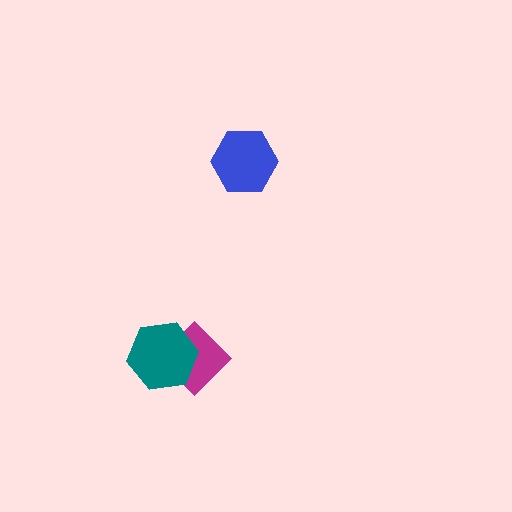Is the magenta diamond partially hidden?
Yes, it is partially covered by another shape.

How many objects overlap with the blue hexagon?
0 objects overlap with the blue hexagon.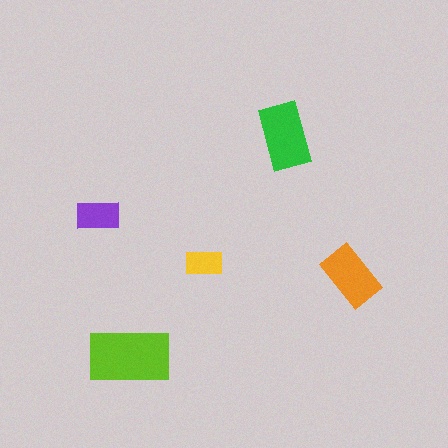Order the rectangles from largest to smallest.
the lime one, the green one, the orange one, the purple one, the yellow one.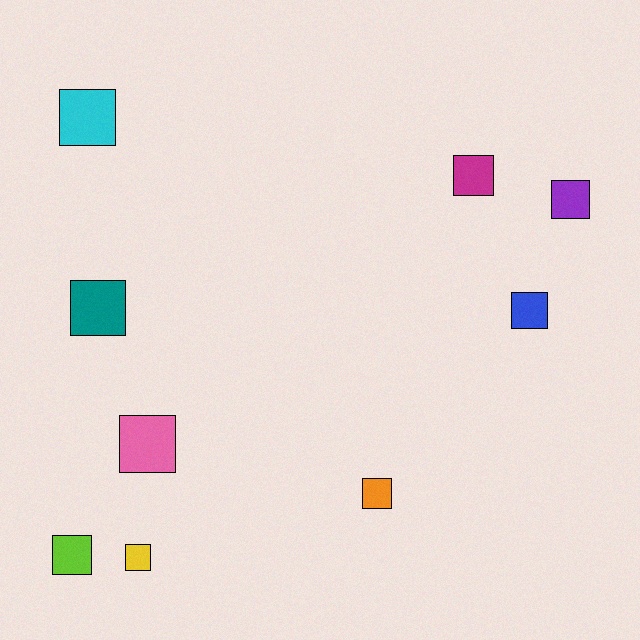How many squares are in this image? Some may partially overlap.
There are 9 squares.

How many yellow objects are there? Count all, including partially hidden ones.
There is 1 yellow object.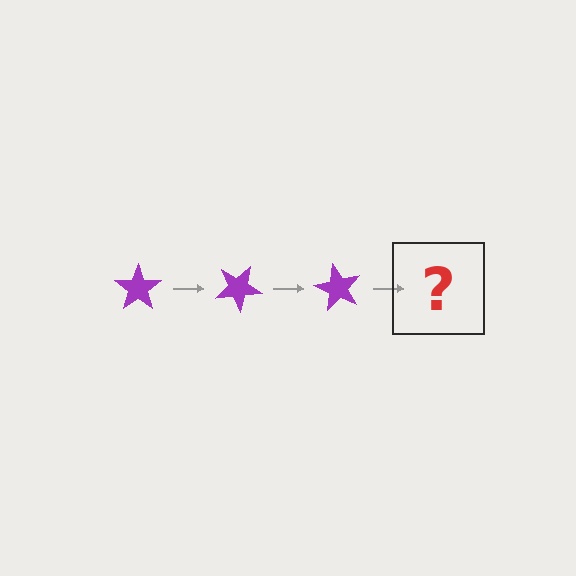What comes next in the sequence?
The next element should be a purple star rotated 90 degrees.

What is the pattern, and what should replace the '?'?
The pattern is that the star rotates 30 degrees each step. The '?' should be a purple star rotated 90 degrees.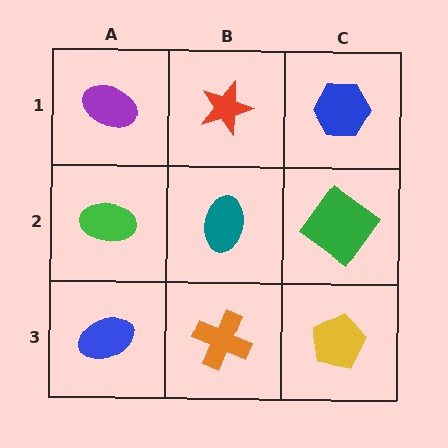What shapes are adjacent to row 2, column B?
A red star (row 1, column B), an orange cross (row 3, column B), a green ellipse (row 2, column A), a green diamond (row 2, column C).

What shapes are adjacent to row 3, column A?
A green ellipse (row 2, column A), an orange cross (row 3, column B).